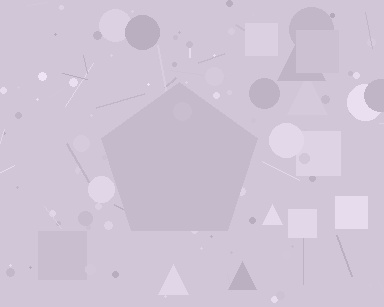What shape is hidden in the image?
A pentagon is hidden in the image.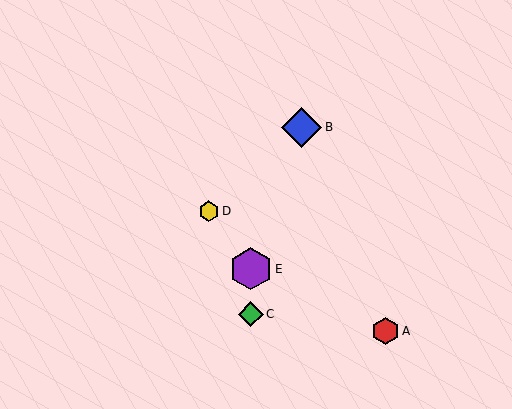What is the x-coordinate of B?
Object B is at x≈302.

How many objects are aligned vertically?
2 objects (C, E) are aligned vertically.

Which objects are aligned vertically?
Objects C, E are aligned vertically.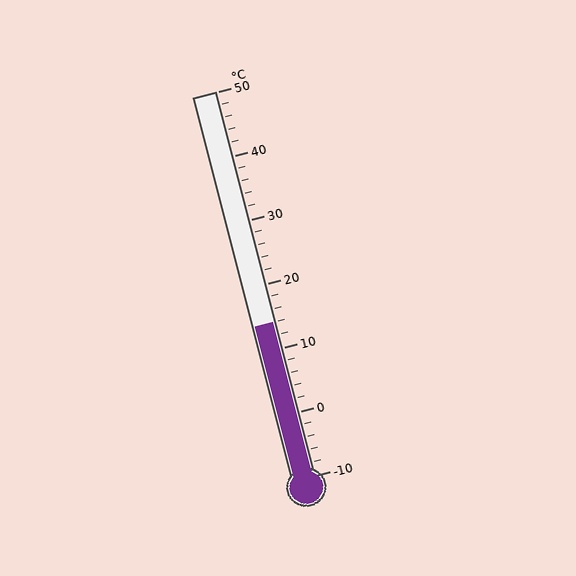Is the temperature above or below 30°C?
The temperature is below 30°C.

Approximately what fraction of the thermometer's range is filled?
The thermometer is filled to approximately 40% of its range.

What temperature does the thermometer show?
The thermometer shows approximately 14°C.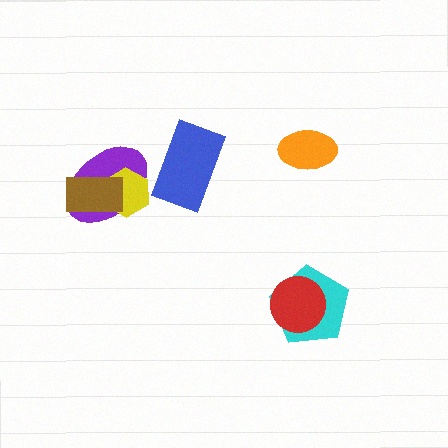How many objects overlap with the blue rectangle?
0 objects overlap with the blue rectangle.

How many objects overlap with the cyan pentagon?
1 object overlaps with the cyan pentagon.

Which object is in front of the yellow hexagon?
The brown rectangle is in front of the yellow hexagon.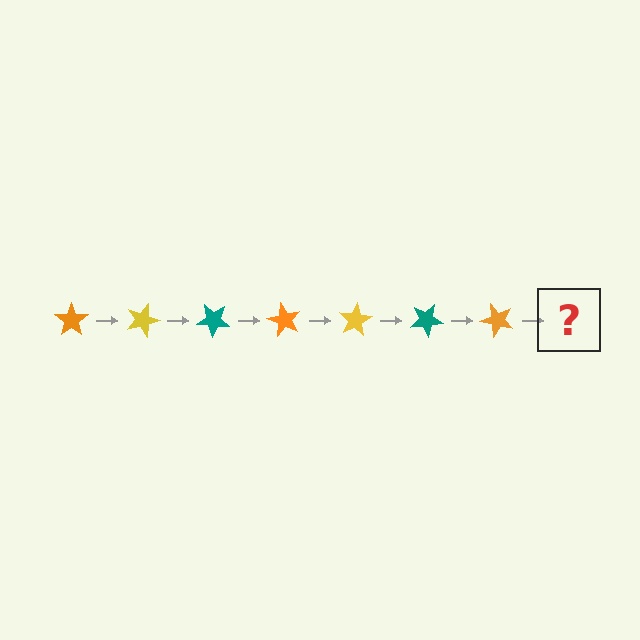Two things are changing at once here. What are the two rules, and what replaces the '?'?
The two rules are that it rotates 20 degrees each step and the color cycles through orange, yellow, and teal. The '?' should be a yellow star, rotated 140 degrees from the start.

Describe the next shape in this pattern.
It should be a yellow star, rotated 140 degrees from the start.